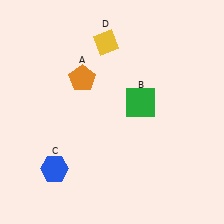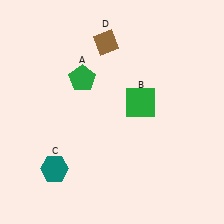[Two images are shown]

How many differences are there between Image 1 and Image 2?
There are 3 differences between the two images.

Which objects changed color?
A changed from orange to green. C changed from blue to teal. D changed from yellow to brown.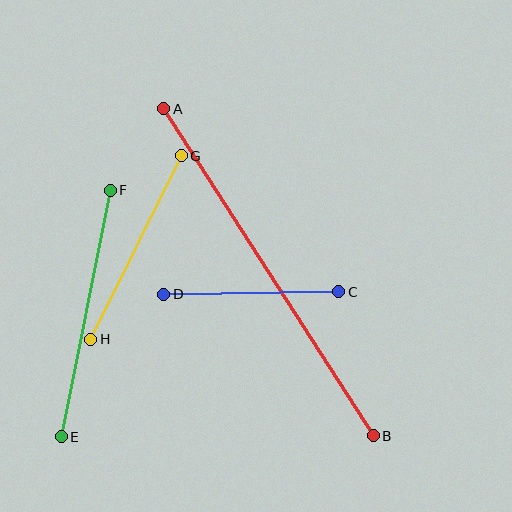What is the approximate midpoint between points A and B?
The midpoint is at approximately (269, 272) pixels.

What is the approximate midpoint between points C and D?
The midpoint is at approximately (251, 293) pixels.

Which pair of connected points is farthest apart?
Points A and B are farthest apart.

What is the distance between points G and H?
The distance is approximately 205 pixels.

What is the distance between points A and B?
The distance is approximately 389 pixels.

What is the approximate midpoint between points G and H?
The midpoint is at approximately (136, 247) pixels.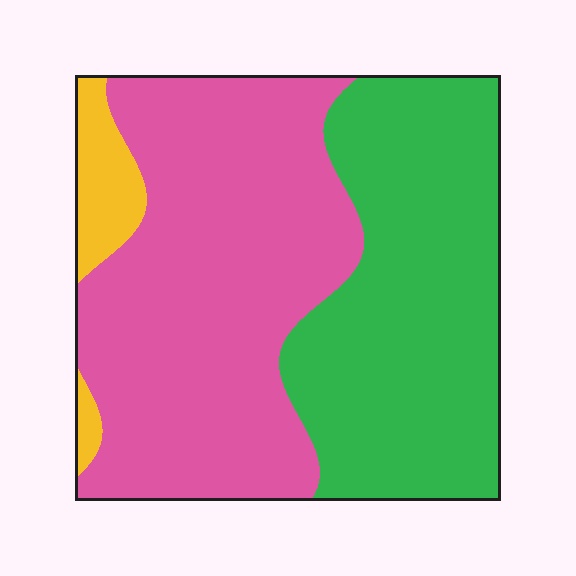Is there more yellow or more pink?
Pink.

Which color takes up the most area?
Pink, at roughly 50%.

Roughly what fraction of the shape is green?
Green covers 42% of the shape.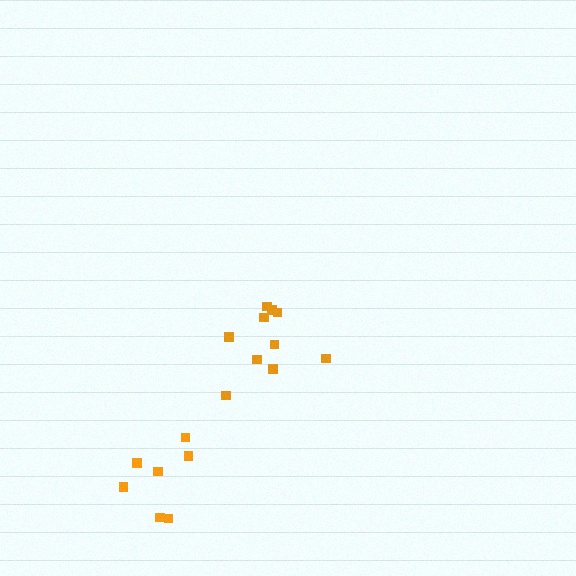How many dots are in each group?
Group 1: 10 dots, Group 2: 7 dots (17 total).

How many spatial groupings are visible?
There are 2 spatial groupings.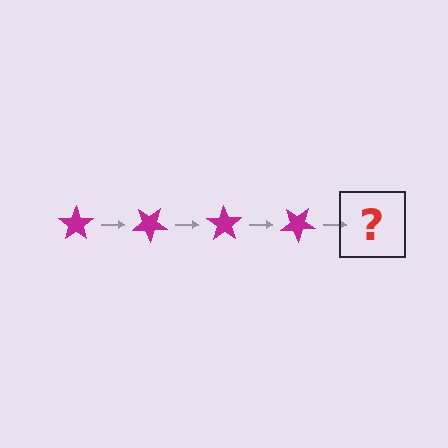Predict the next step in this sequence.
The next step is a magenta star rotated 140 degrees.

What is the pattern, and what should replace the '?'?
The pattern is that the star rotates 35 degrees each step. The '?' should be a magenta star rotated 140 degrees.